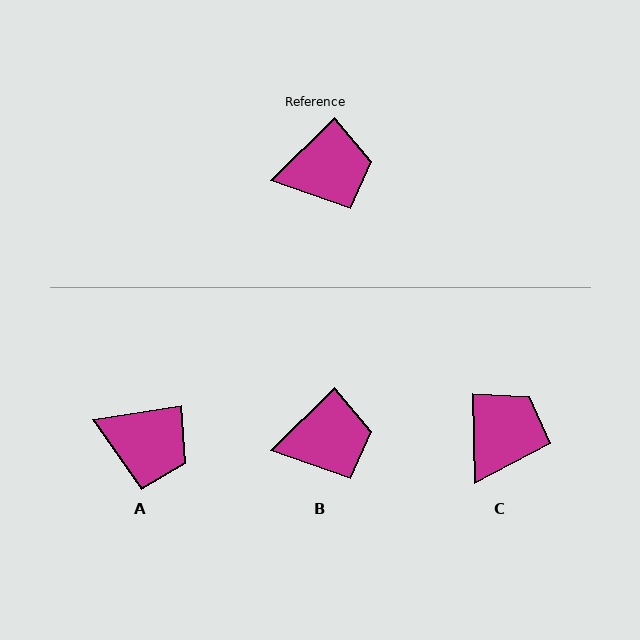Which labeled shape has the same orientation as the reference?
B.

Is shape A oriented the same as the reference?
No, it is off by about 36 degrees.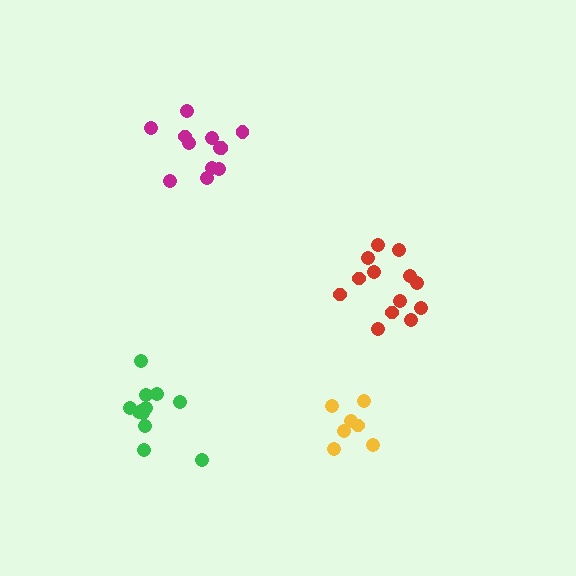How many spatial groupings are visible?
There are 4 spatial groupings.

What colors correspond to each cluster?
The clusters are colored: green, magenta, red, yellow.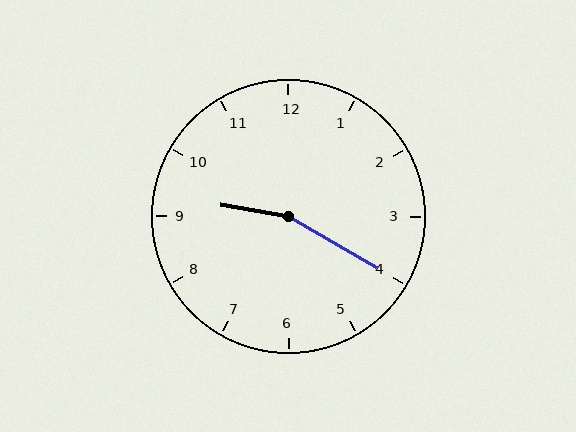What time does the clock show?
9:20.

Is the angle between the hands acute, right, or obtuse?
It is obtuse.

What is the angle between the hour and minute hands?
Approximately 160 degrees.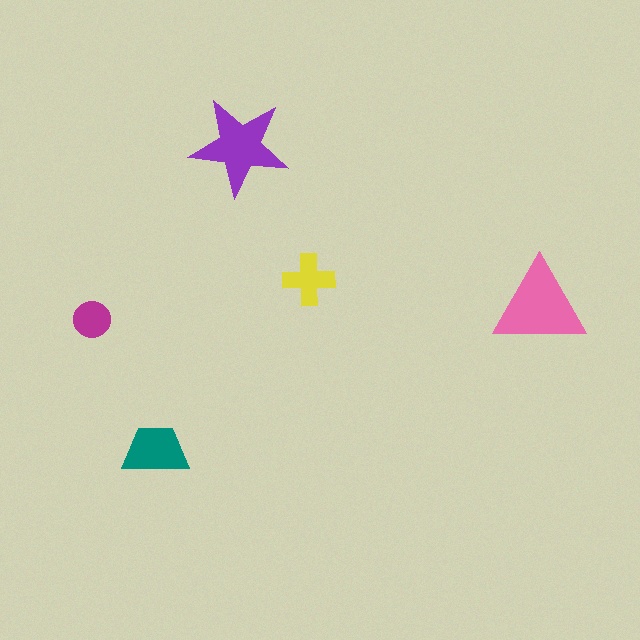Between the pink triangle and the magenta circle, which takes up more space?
The pink triangle.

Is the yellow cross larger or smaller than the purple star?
Smaller.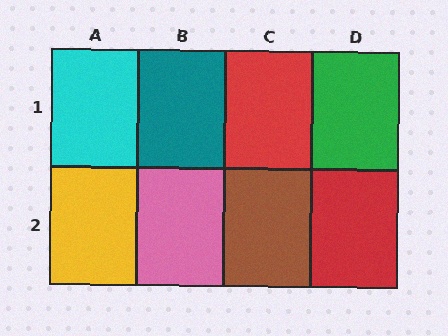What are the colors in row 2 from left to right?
Yellow, pink, brown, red.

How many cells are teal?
1 cell is teal.